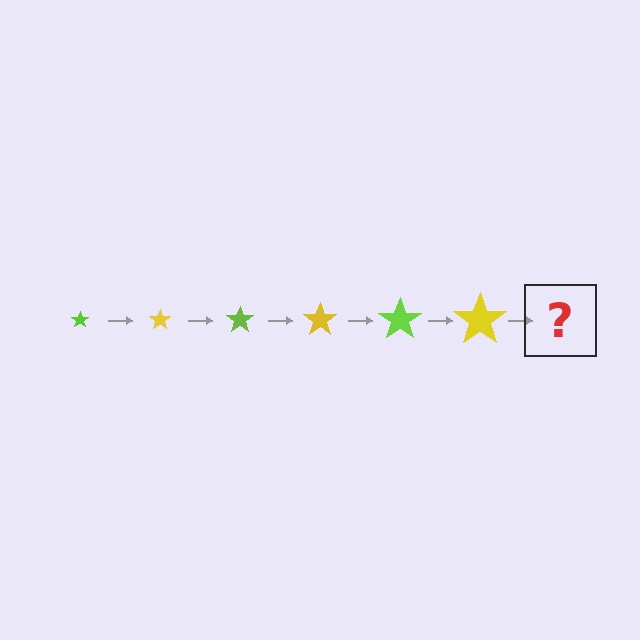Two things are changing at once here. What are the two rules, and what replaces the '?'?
The two rules are that the star grows larger each step and the color cycles through lime and yellow. The '?' should be a lime star, larger than the previous one.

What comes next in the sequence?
The next element should be a lime star, larger than the previous one.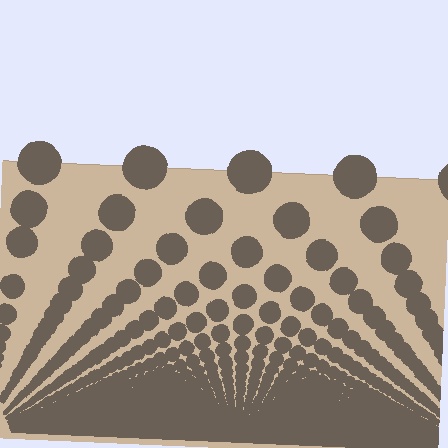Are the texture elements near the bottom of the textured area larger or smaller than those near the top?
Smaller. The gradient is inverted — elements near the bottom are smaller and denser.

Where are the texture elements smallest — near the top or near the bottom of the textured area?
Near the bottom.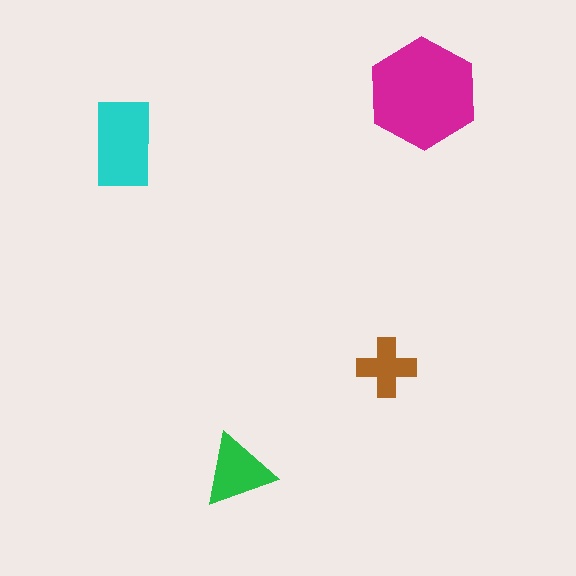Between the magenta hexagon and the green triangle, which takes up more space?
The magenta hexagon.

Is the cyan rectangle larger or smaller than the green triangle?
Larger.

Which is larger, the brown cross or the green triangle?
The green triangle.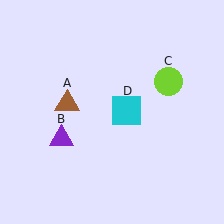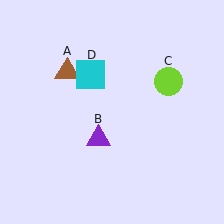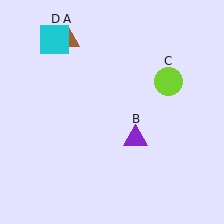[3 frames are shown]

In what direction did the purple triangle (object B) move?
The purple triangle (object B) moved right.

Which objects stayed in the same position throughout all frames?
Lime circle (object C) remained stationary.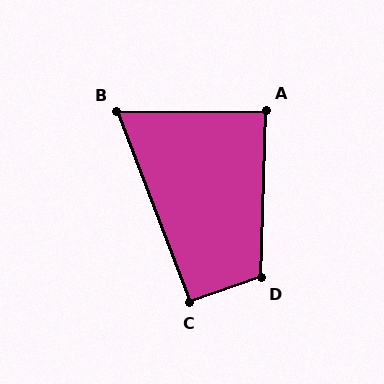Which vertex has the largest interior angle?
D, at approximately 110 degrees.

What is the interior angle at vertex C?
Approximately 92 degrees (approximately right).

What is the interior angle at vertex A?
Approximately 88 degrees (approximately right).